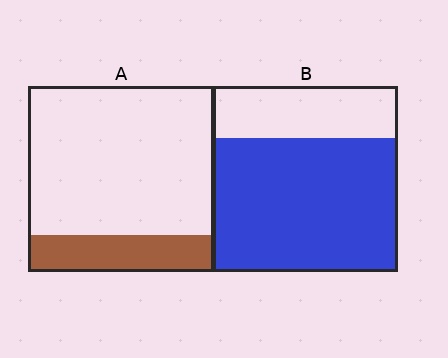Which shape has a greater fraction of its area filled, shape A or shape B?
Shape B.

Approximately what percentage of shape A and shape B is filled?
A is approximately 20% and B is approximately 70%.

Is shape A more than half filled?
No.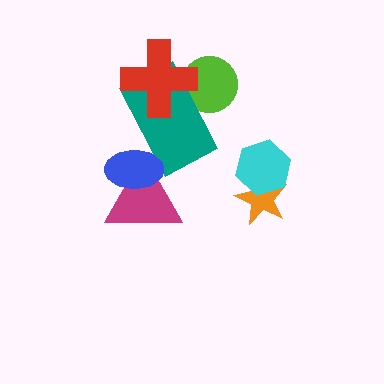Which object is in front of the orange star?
The cyan hexagon is in front of the orange star.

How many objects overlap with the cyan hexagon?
1 object overlaps with the cyan hexagon.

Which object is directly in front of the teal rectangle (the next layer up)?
The red cross is directly in front of the teal rectangle.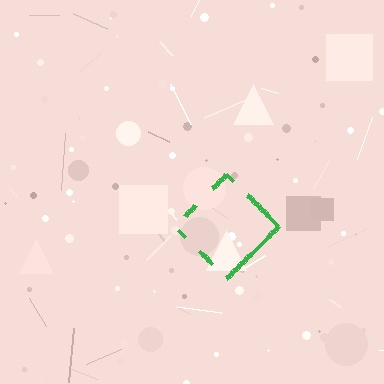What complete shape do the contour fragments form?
The contour fragments form a diamond.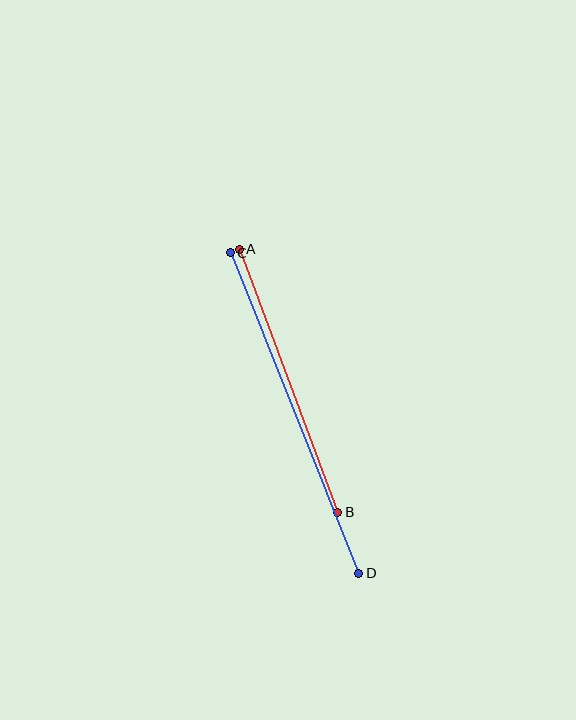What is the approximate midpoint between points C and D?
The midpoint is at approximately (295, 413) pixels.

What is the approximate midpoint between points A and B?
The midpoint is at approximately (289, 381) pixels.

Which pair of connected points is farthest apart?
Points C and D are farthest apart.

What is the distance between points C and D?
The distance is approximately 345 pixels.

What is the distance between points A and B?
The distance is approximately 281 pixels.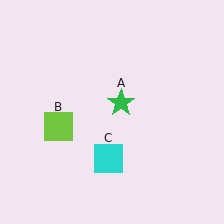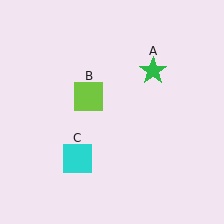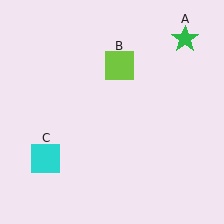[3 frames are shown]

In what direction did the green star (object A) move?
The green star (object A) moved up and to the right.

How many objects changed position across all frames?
3 objects changed position: green star (object A), lime square (object B), cyan square (object C).